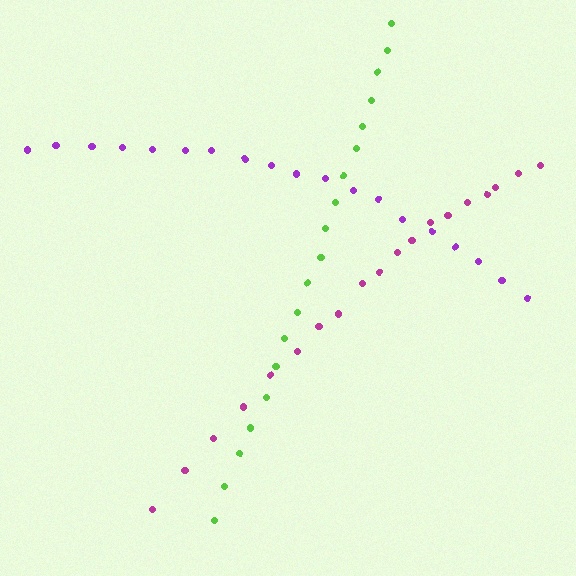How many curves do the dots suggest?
There are 3 distinct paths.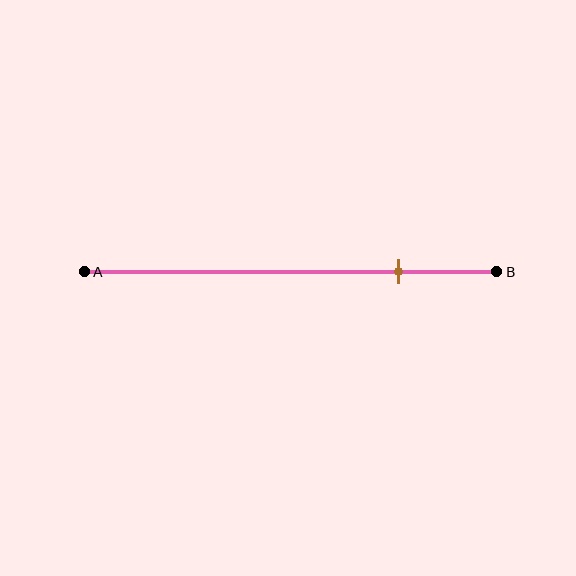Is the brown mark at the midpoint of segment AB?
No, the mark is at about 75% from A, not at the 50% midpoint.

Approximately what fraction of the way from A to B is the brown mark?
The brown mark is approximately 75% of the way from A to B.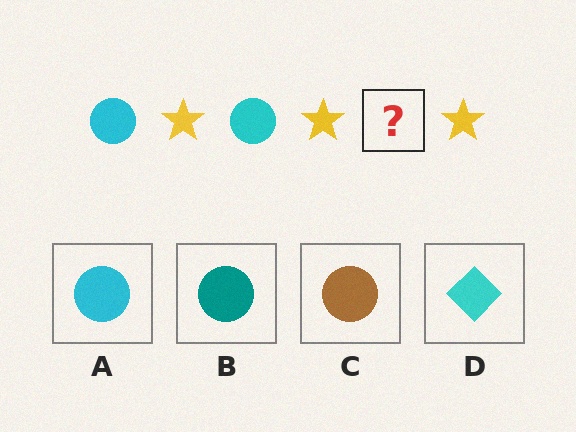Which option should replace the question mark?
Option A.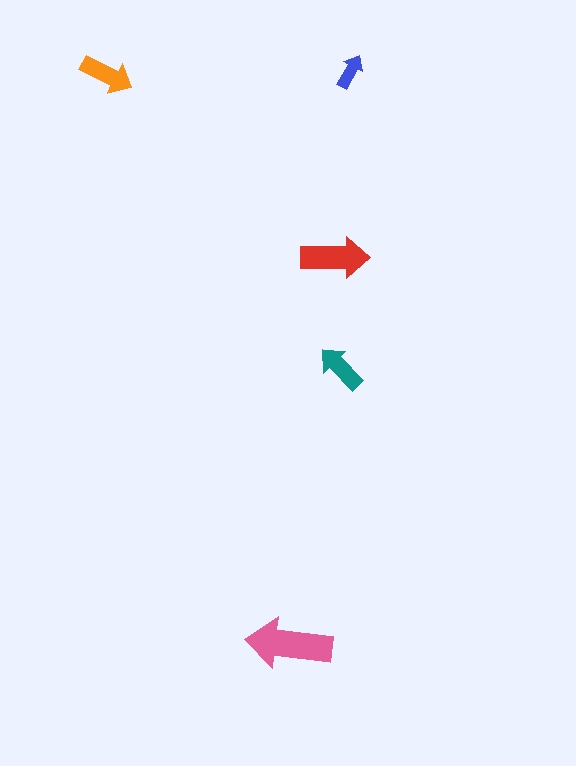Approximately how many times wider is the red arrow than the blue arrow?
About 2 times wider.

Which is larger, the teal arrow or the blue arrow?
The teal one.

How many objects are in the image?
There are 5 objects in the image.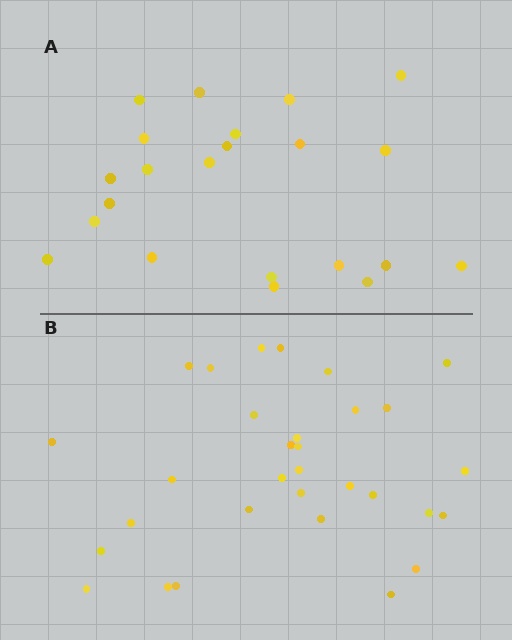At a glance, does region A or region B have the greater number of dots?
Region B (the bottom region) has more dots.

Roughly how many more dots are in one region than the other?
Region B has roughly 8 or so more dots than region A.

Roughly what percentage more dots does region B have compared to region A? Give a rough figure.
About 40% more.